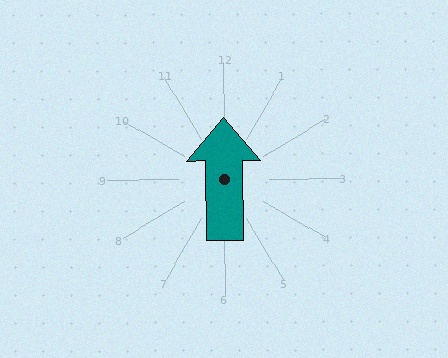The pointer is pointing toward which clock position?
Roughly 12 o'clock.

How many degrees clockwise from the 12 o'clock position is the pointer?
Approximately 359 degrees.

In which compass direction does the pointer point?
North.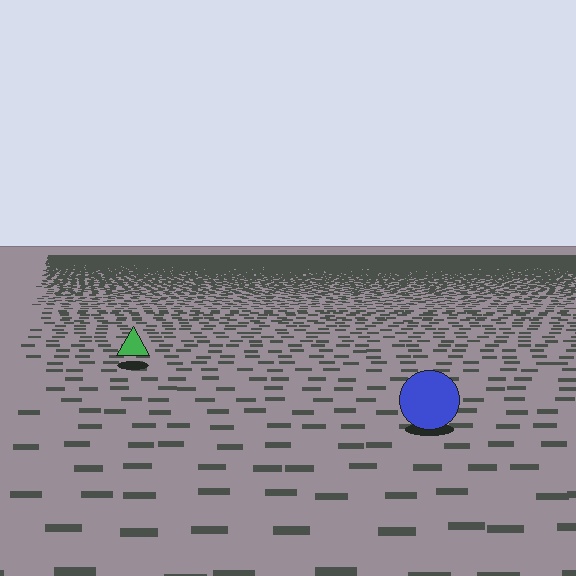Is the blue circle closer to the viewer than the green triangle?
Yes. The blue circle is closer — you can tell from the texture gradient: the ground texture is coarser near it.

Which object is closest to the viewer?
The blue circle is closest. The texture marks near it are larger and more spread out.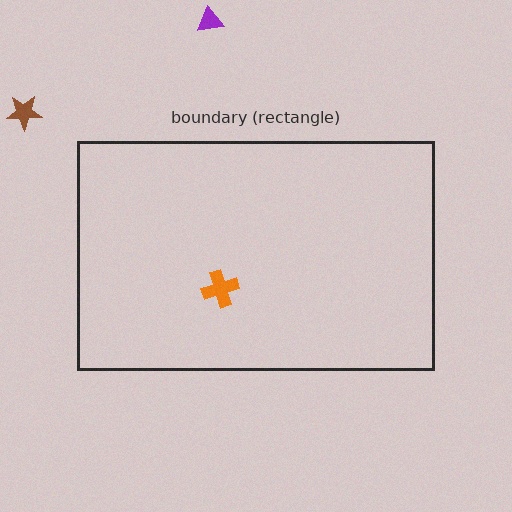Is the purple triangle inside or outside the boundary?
Outside.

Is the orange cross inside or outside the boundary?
Inside.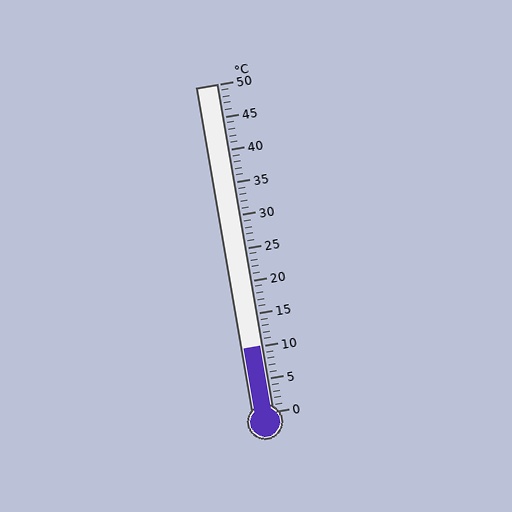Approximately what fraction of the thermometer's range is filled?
The thermometer is filled to approximately 20% of its range.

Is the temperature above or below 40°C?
The temperature is below 40°C.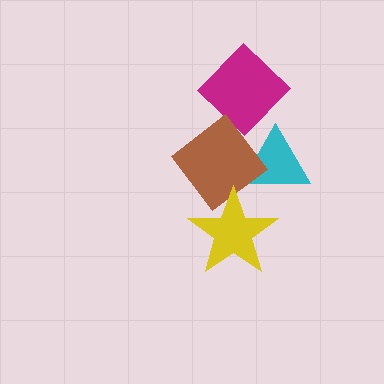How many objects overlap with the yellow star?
1 object overlaps with the yellow star.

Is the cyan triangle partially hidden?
Yes, it is partially covered by another shape.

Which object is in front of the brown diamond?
The yellow star is in front of the brown diamond.